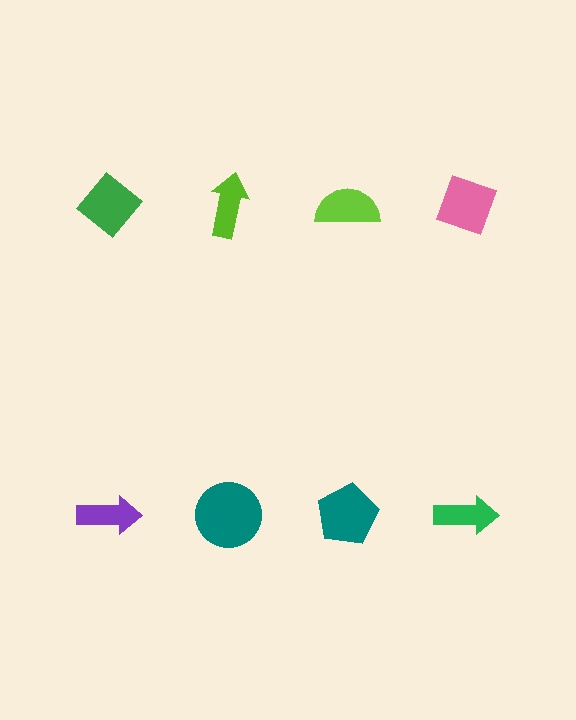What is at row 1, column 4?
A pink diamond.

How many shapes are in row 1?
4 shapes.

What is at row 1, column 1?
A green diamond.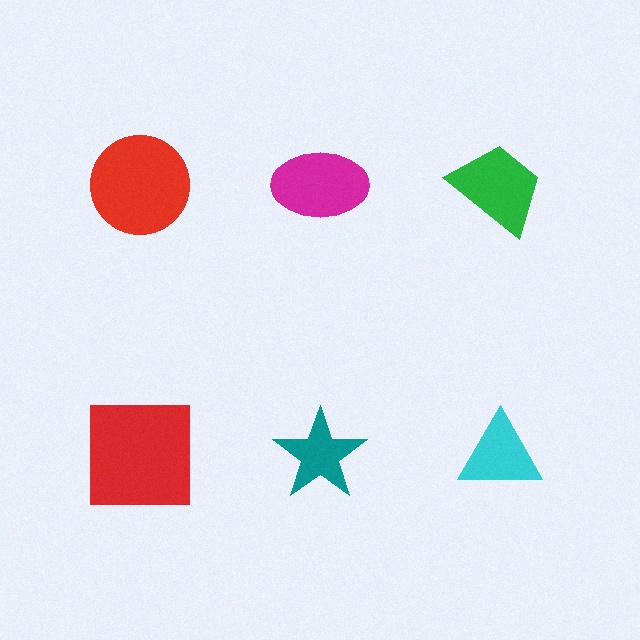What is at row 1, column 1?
A red circle.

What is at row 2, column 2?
A teal star.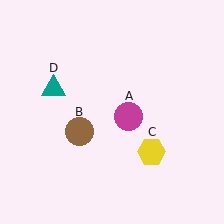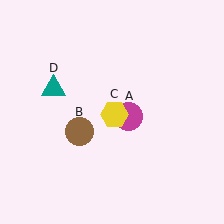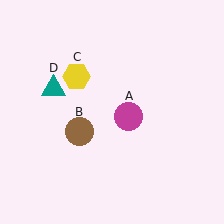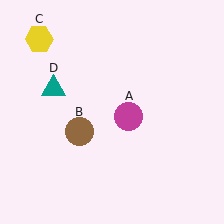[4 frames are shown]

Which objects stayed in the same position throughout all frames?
Magenta circle (object A) and brown circle (object B) and teal triangle (object D) remained stationary.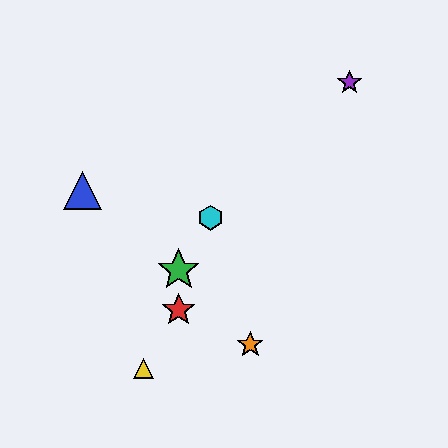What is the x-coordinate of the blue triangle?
The blue triangle is at x≈83.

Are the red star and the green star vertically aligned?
Yes, both are at x≈179.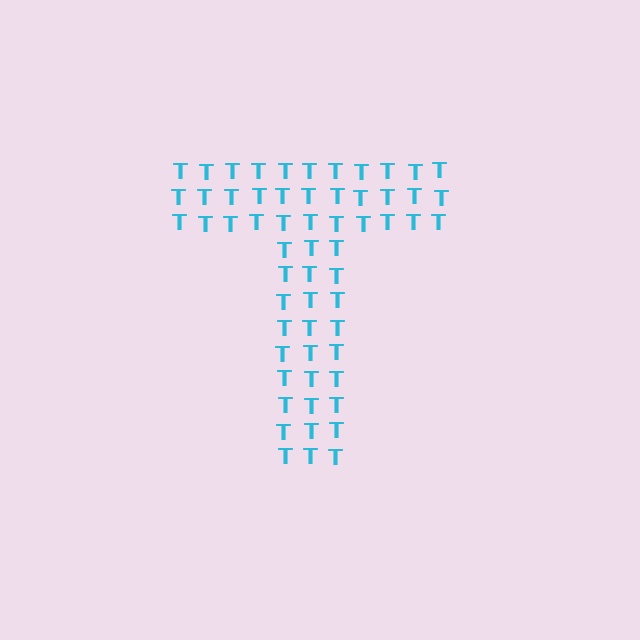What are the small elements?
The small elements are letter T's.